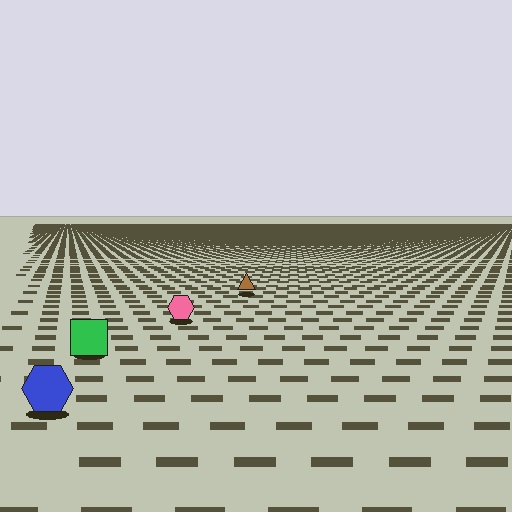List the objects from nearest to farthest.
From nearest to farthest: the blue hexagon, the green square, the pink hexagon, the brown triangle.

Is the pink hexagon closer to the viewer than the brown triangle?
Yes. The pink hexagon is closer — you can tell from the texture gradient: the ground texture is coarser near it.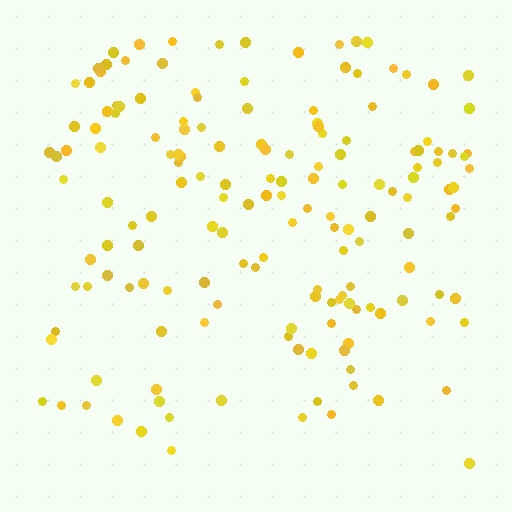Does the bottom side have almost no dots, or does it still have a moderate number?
Still a moderate number, just noticeably fewer than the top.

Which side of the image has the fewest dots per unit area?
The bottom.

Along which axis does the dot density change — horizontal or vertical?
Vertical.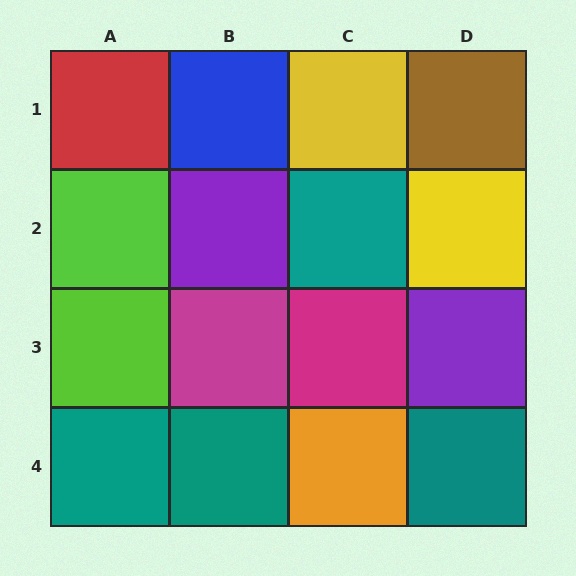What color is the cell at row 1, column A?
Red.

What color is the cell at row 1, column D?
Brown.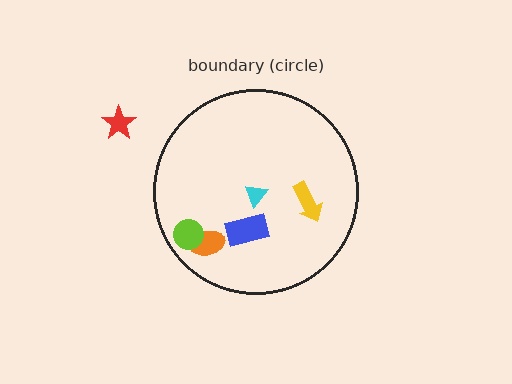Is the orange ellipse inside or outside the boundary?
Inside.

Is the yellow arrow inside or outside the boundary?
Inside.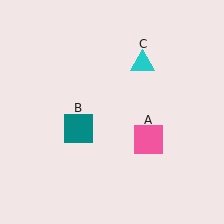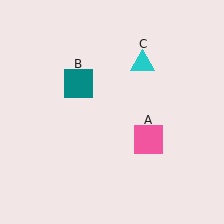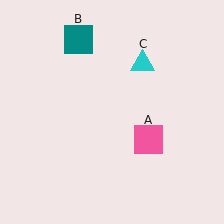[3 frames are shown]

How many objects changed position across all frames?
1 object changed position: teal square (object B).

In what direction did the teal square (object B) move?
The teal square (object B) moved up.